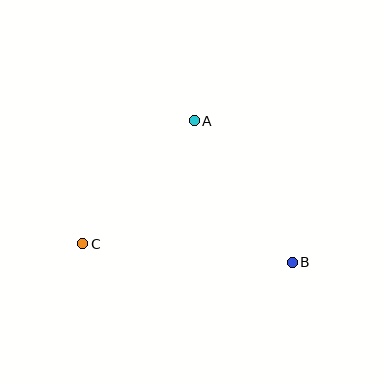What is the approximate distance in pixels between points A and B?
The distance between A and B is approximately 172 pixels.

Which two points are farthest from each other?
Points B and C are farthest from each other.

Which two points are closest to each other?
Points A and C are closest to each other.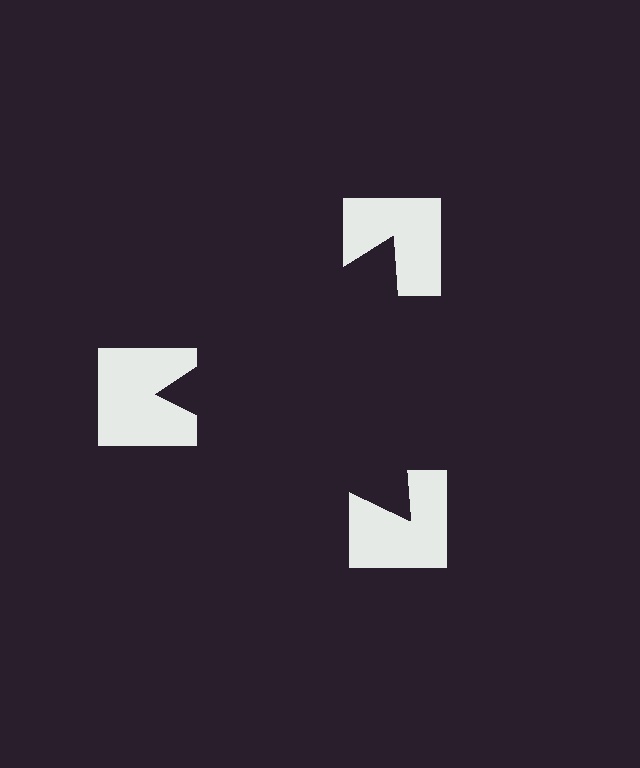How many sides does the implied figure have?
3 sides.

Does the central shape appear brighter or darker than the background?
It typically appears slightly darker than the background, even though no actual brightness change is drawn.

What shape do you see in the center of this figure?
An illusory triangle — its edges are inferred from the aligned wedge cuts in the notched squares, not physically drawn.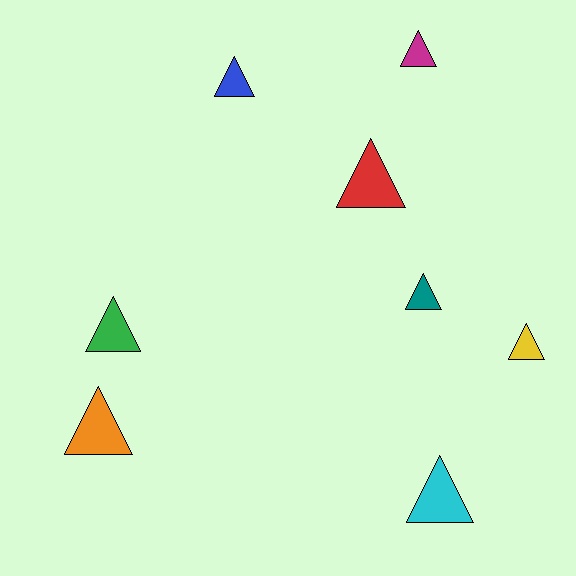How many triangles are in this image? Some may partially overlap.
There are 8 triangles.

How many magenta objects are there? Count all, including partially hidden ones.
There is 1 magenta object.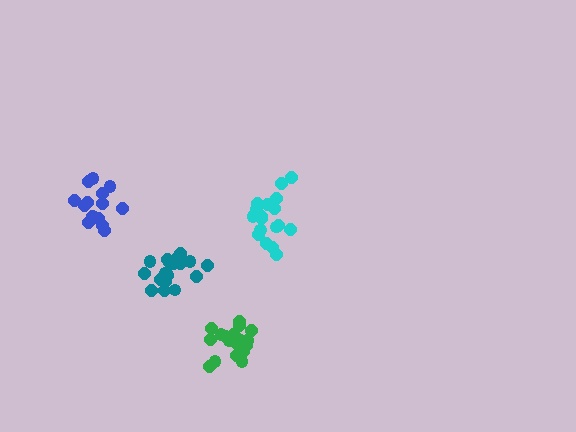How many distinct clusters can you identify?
There are 4 distinct clusters.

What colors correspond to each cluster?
The clusters are colored: teal, blue, green, cyan.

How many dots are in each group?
Group 1: 21 dots, Group 2: 15 dots, Group 3: 20 dots, Group 4: 18 dots (74 total).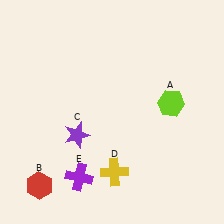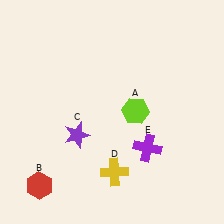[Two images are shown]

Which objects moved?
The objects that moved are: the lime hexagon (A), the purple cross (E).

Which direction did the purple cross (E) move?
The purple cross (E) moved right.